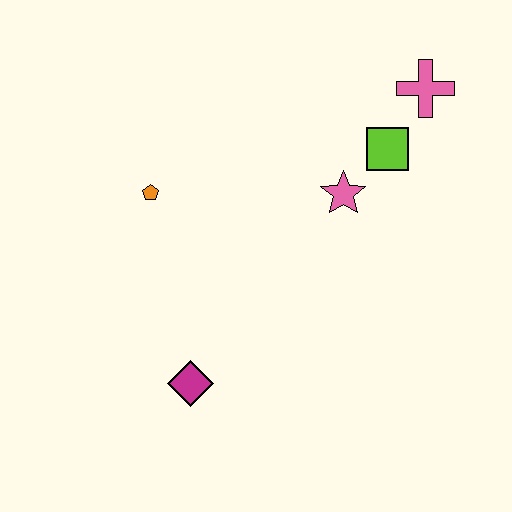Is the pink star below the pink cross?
Yes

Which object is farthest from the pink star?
The magenta diamond is farthest from the pink star.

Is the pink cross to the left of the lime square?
No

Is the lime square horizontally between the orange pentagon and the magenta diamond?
No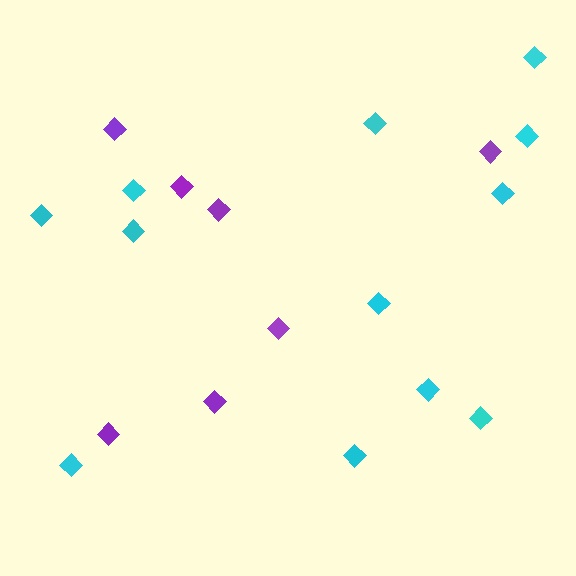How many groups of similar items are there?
There are 2 groups: one group of purple diamonds (7) and one group of cyan diamonds (12).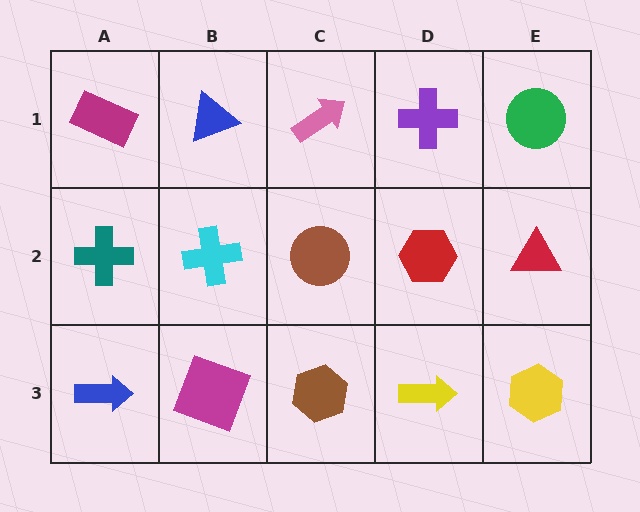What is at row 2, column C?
A brown circle.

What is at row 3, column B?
A magenta square.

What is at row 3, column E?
A yellow hexagon.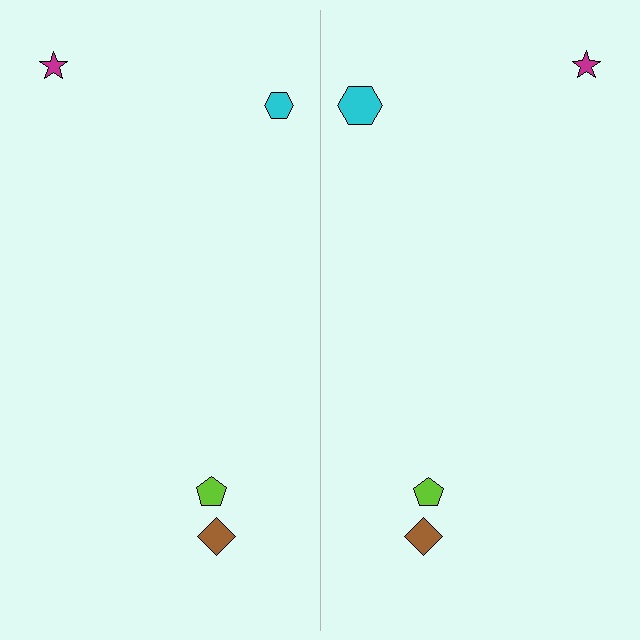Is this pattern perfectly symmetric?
No, the pattern is not perfectly symmetric. The cyan hexagon on the right side has a different size than its mirror counterpart.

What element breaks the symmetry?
The cyan hexagon on the right side has a different size than its mirror counterpart.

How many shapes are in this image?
There are 8 shapes in this image.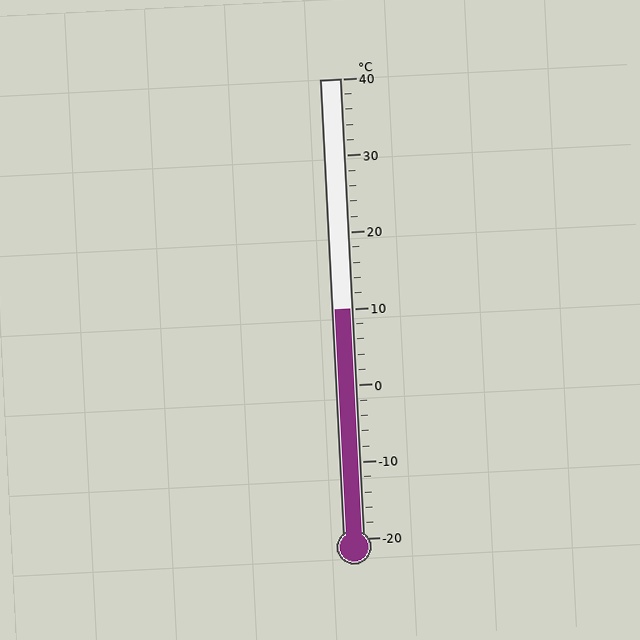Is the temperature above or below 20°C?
The temperature is below 20°C.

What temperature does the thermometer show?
The thermometer shows approximately 10°C.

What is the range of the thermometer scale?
The thermometer scale ranges from -20°C to 40°C.